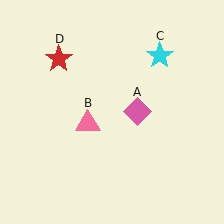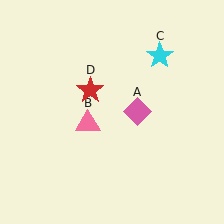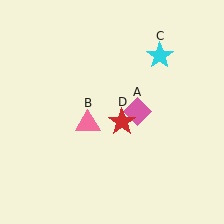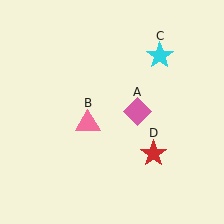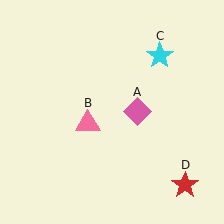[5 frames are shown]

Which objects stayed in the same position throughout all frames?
Pink diamond (object A) and pink triangle (object B) and cyan star (object C) remained stationary.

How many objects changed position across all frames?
1 object changed position: red star (object D).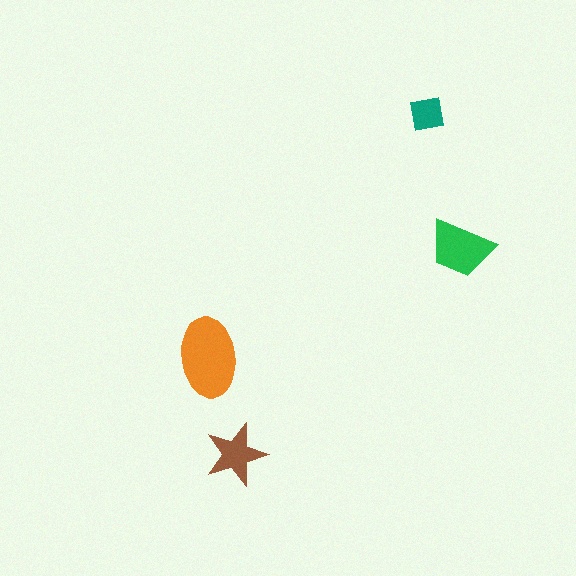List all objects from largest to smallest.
The orange ellipse, the green trapezoid, the brown star, the teal square.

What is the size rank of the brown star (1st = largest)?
3rd.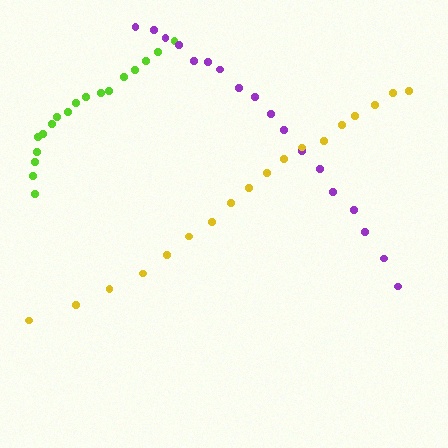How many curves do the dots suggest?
There are 3 distinct paths.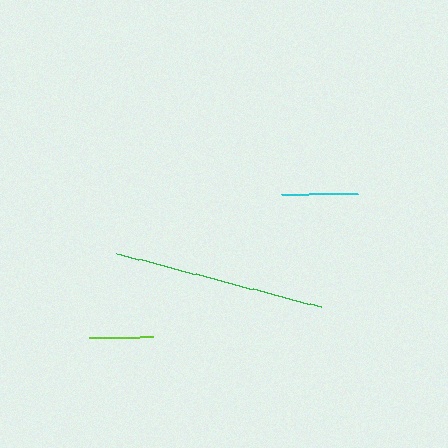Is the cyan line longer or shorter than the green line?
The green line is longer than the cyan line.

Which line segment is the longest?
The green line is the longest at approximately 212 pixels.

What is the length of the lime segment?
The lime segment is approximately 64 pixels long.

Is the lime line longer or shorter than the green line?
The green line is longer than the lime line.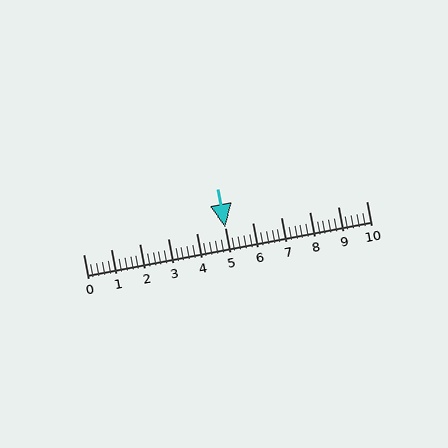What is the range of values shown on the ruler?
The ruler shows values from 0 to 10.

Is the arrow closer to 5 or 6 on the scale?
The arrow is closer to 5.